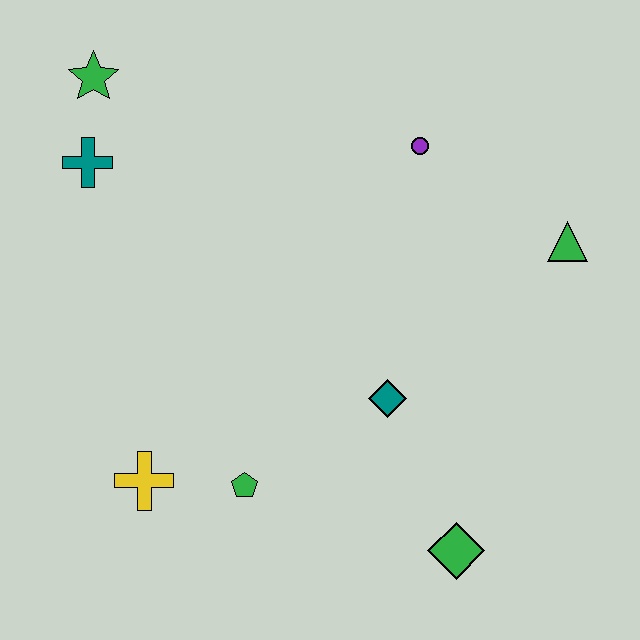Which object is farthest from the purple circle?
The yellow cross is farthest from the purple circle.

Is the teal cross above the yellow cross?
Yes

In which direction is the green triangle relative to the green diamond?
The green triangle is above the green diamond.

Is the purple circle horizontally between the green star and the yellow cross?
No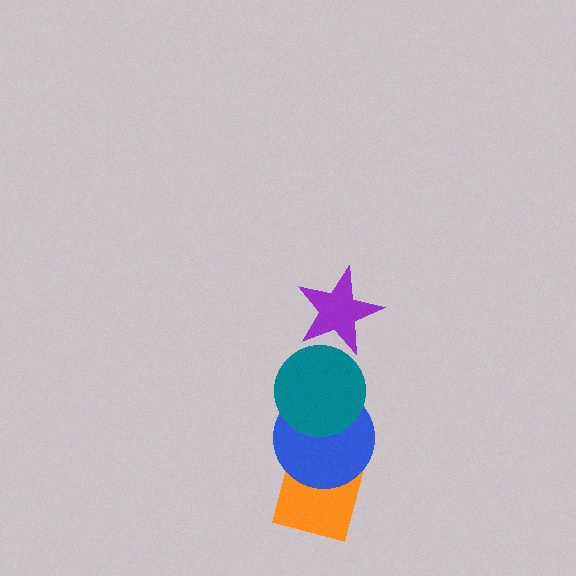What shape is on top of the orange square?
The blue circle is on top of the orange square.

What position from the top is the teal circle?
The teal circle is 2nd from the top.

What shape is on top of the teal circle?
The purple star is on top of the teal circle.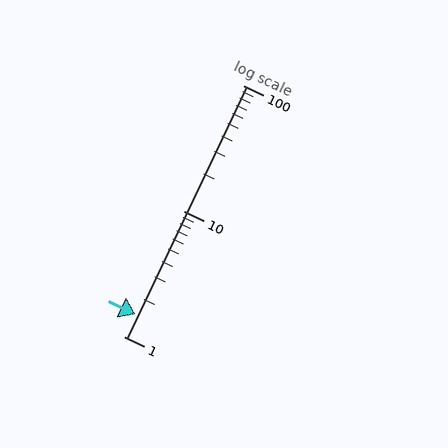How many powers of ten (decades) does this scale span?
The scale spans 2 decades, from 1 to 100.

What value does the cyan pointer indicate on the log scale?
The pointer indicates approximately 1.5.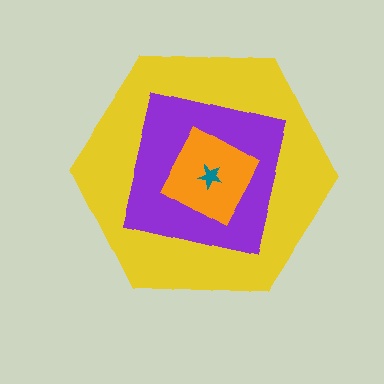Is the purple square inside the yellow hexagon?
Yes.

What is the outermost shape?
The yellow hexagon.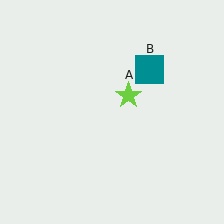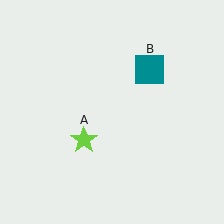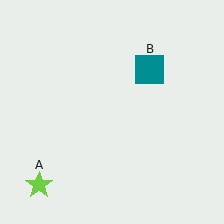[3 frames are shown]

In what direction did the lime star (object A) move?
The lime star (object A) moved down and to the left.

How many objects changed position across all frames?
1 object changed position: lime star (object A).